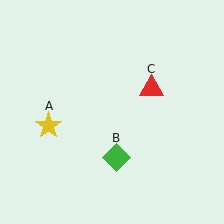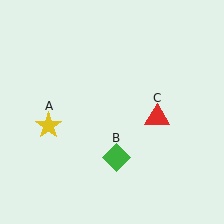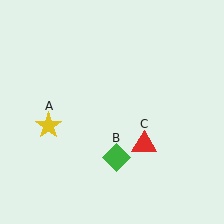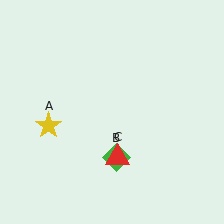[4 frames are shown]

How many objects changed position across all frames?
1 object changed position: red triangle (object C).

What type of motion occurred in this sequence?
The red triangle (object C) rotated clockwise around the center of the scene.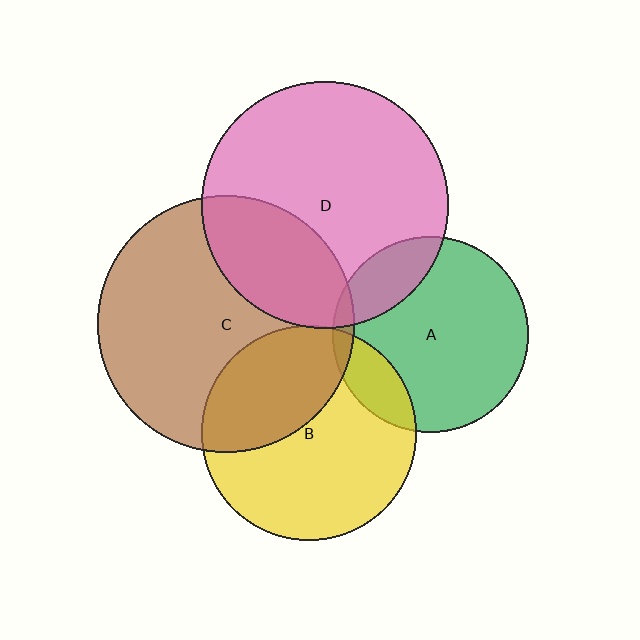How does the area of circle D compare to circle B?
Approximately 1.3 times.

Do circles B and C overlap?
Yes.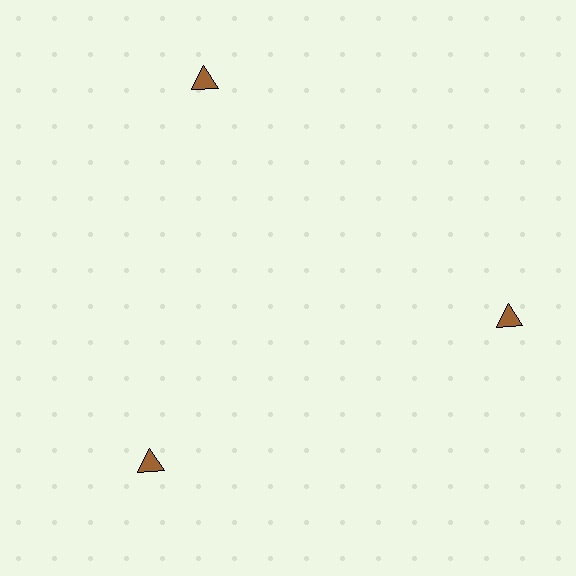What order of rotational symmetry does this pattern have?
This pattern has 3-fold rotational symmetry.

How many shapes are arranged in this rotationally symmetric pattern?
There are 3 shapes, arranged in 3 groups of 1.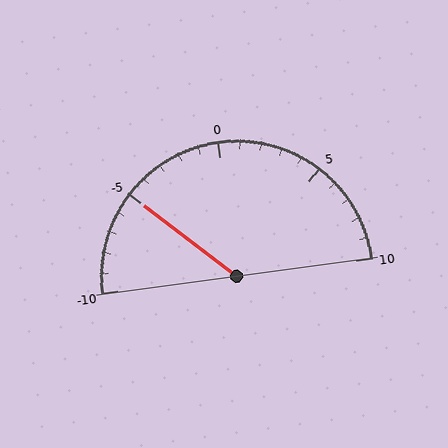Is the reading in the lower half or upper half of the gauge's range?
The reading is in the lower half of the range (-10 to 10).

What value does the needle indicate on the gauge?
The needle indicates approximately -5.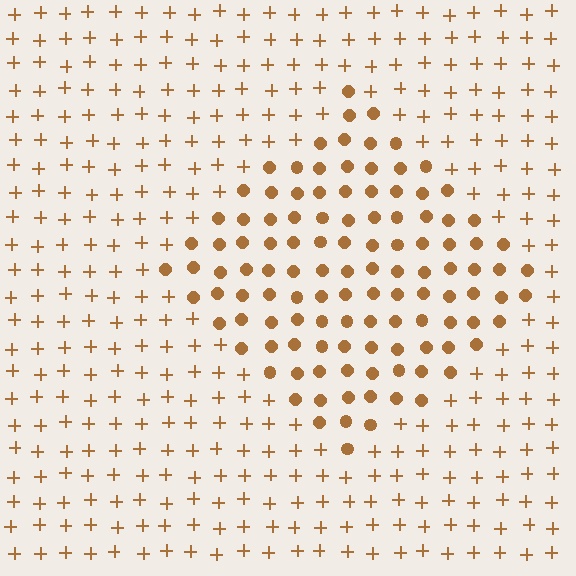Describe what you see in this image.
The image is filled with small brown elements arranged in a uniform grid. A diamond-shaped region contains circles, while the surrounding area contains plus signs. The boundary is defined purely by the change in element shape.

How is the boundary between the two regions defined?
The boundary is defined by a change in element shape: circles inside vs. plus signs outside. All elements share the same color and spacing.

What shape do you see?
I see a diamond.